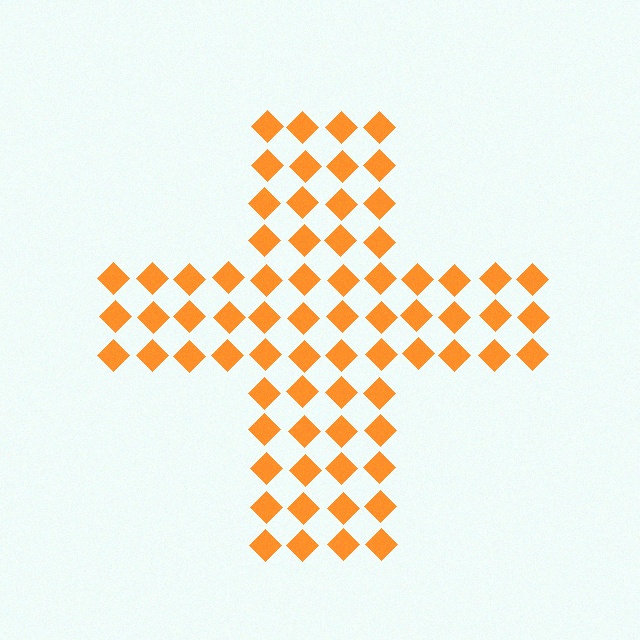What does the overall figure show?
The overall figure shows a cross.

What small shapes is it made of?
It is made of small diamonds.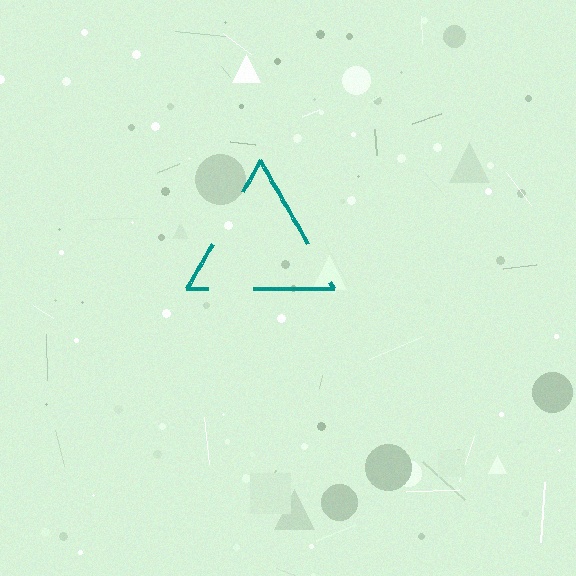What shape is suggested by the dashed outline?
The dashed outline suggests a triangle.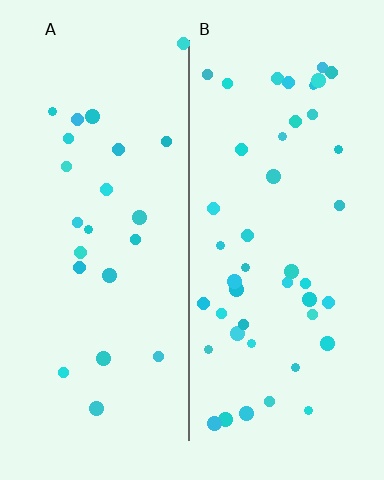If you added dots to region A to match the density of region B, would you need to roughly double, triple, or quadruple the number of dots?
Approximately double.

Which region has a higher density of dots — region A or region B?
B (the right).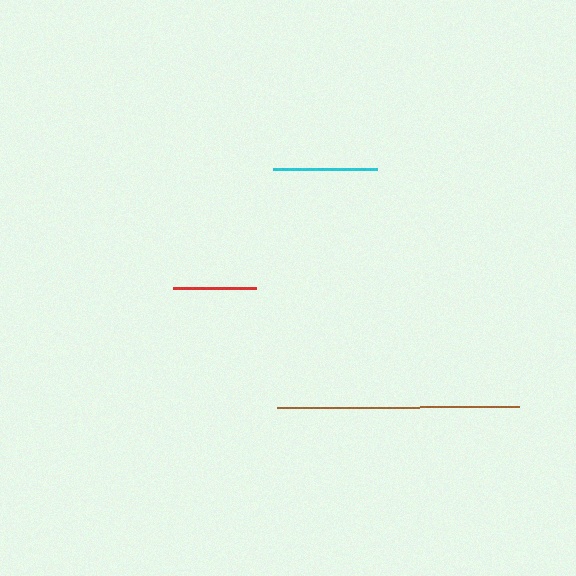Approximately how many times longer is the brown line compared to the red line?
The brown line is approximately 2.9 times the length of the red line.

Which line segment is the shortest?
The red line is the shortest at approximately 83 pixels.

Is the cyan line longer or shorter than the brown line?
The brown line is longer than the cyan line.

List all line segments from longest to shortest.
From longest to shortest: brown, cyan, red.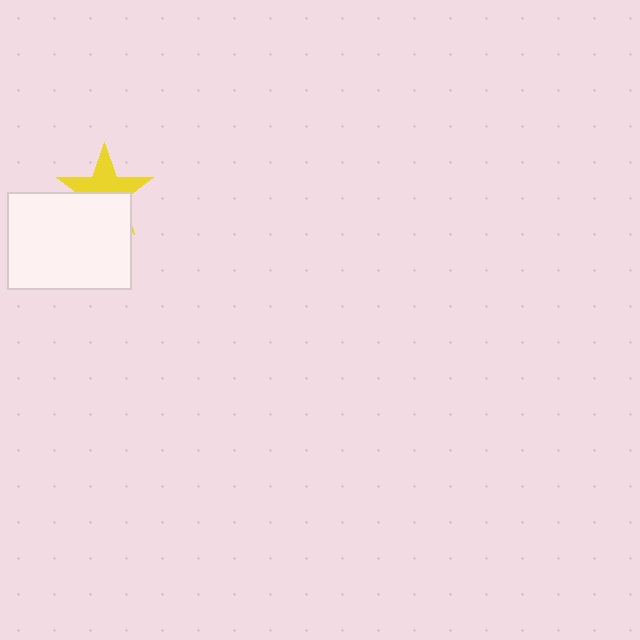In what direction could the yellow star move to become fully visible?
The yellow star could move up. That would shift it out from behind the white rectangle entirely.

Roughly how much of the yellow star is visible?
About half of it is visible (roughly 51%).